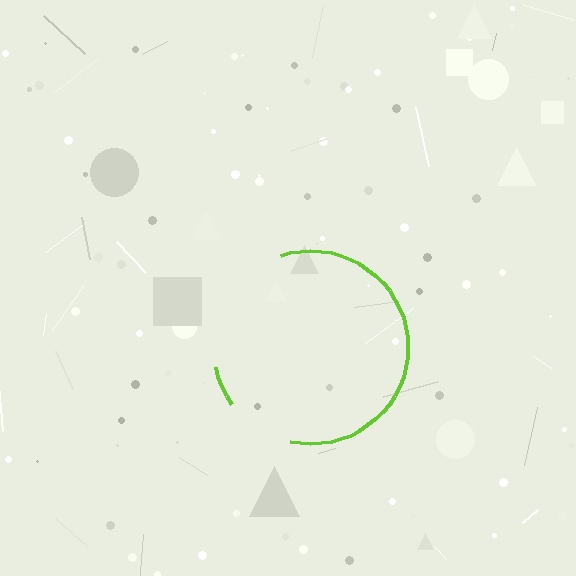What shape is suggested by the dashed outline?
The dashed outline suggests a circle.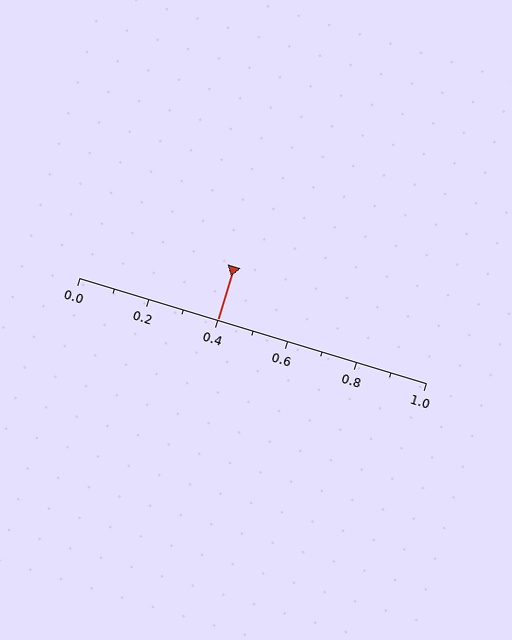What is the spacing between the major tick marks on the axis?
The major ticks are spaced 0.2 apart.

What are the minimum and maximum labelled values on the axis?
The axis runs from 0.0 to 1.0.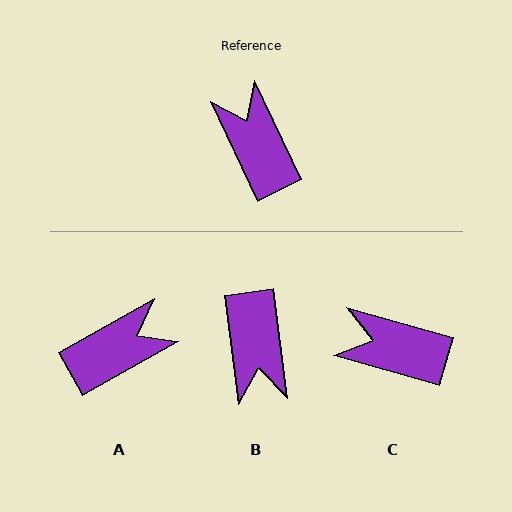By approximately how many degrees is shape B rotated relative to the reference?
Approximately 162 degrees counter-clockwise.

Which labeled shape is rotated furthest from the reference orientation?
B, about 162 degrees away.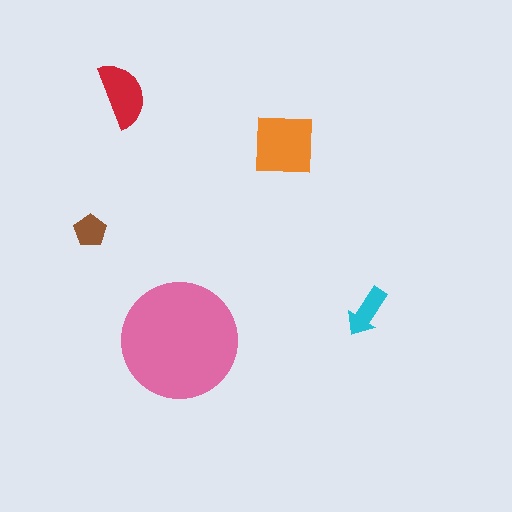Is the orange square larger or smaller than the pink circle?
Smaller.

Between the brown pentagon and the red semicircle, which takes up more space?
The red semicircle.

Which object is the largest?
The pink circle.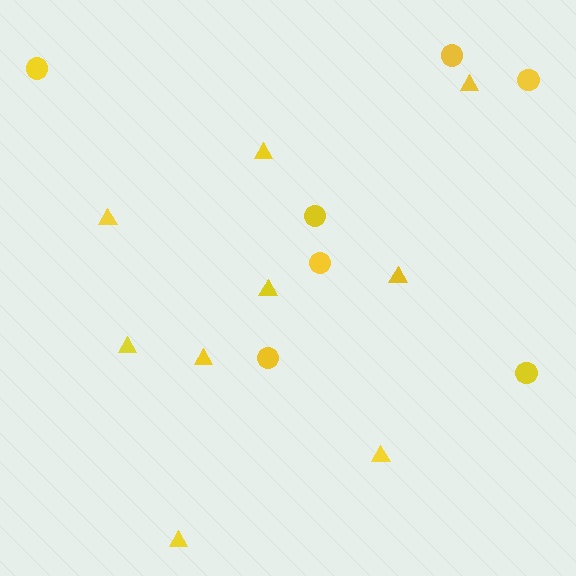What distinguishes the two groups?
There are 2 groups: one group of triangles (9) and one group of circles (7).